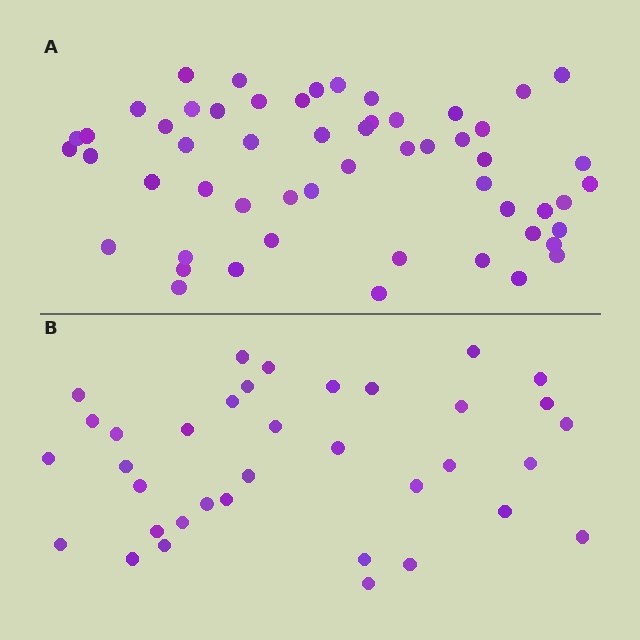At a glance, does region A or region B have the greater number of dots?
Region A (the top region) has more dots.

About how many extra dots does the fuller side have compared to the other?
Region A has approximately 20 more dots than region B.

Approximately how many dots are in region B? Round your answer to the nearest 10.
About 40 dots. (The exact count is 36, which rounds to 40.)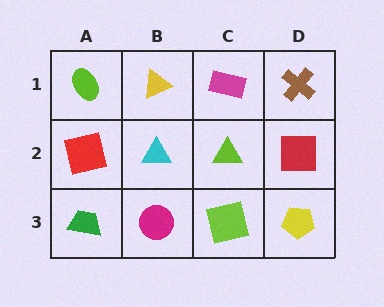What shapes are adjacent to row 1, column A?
A red square (row 2, column A), a yellow triangle (row 1, column B).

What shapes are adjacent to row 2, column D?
A brown cross (row 1, column D), a yellow pentagon (row 3, column D), a lime triangle (row 2, column C).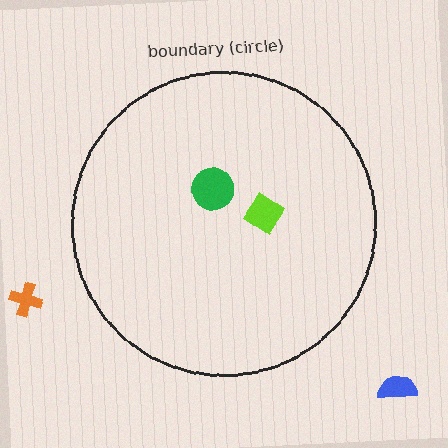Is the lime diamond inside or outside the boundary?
Inside.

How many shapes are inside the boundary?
2 inside, 2 outside.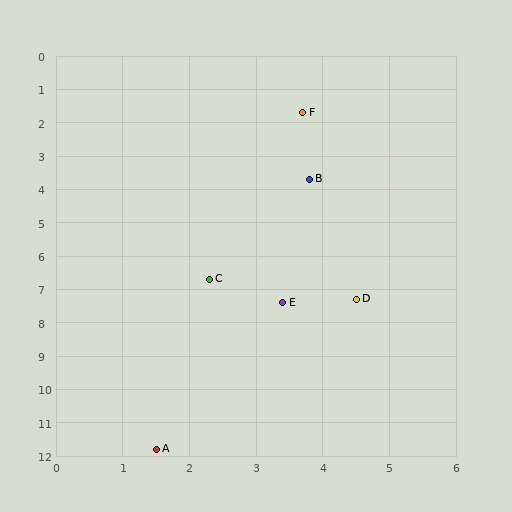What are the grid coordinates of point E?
Point E is at approximately (3.4, 7.4).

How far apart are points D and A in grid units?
Points D and A are about 5.4 grid units apart.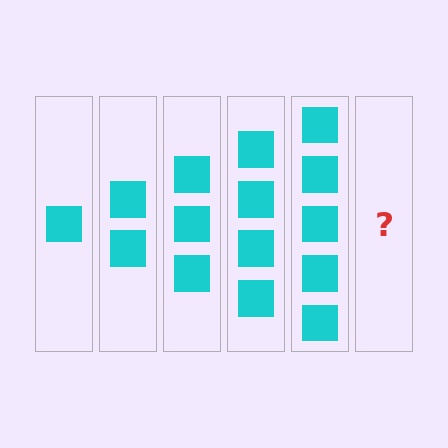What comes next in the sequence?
The next element should be 6 squares.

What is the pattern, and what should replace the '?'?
The pattern is that each step adds one more square. The '?' should be 6 squares.